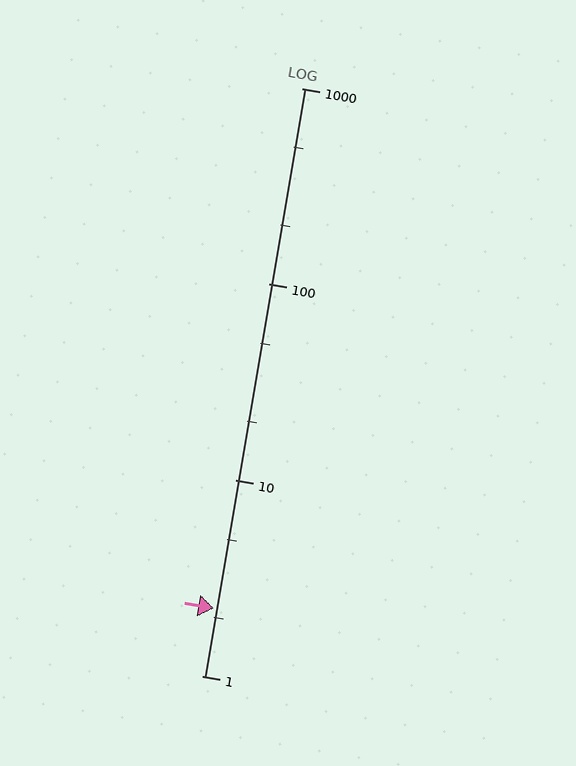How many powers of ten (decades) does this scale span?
The scale spans 3 decades, from 1 to 1000.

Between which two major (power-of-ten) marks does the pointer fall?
The pointer is between 1 and 10.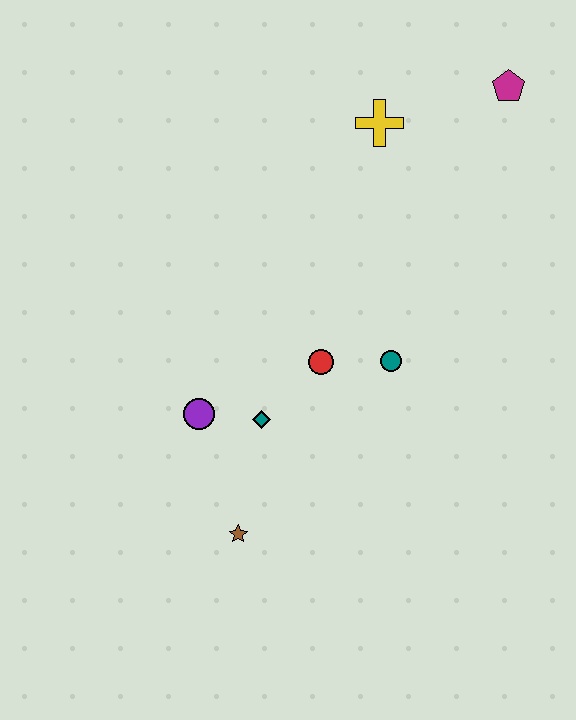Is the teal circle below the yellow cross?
Yes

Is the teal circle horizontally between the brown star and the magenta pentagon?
Yes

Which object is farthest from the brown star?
The magenta pentagon is farthest from the brown star.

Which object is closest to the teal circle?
The red circle is closest to the teal circle.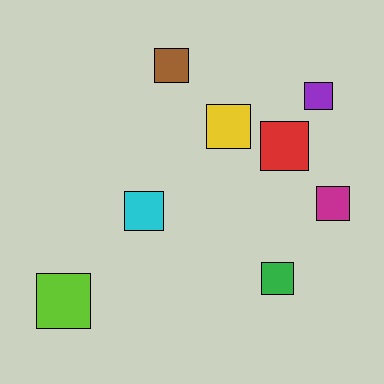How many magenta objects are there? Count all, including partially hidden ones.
There is 1 magenta object.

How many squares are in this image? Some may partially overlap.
There are 8 squares.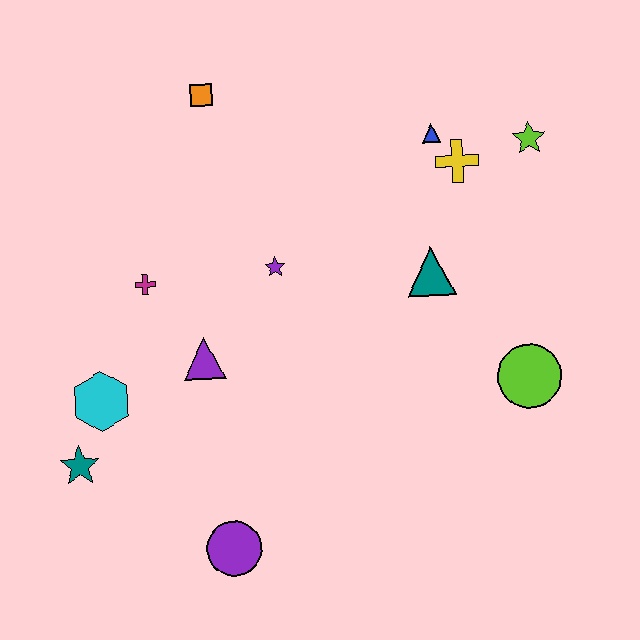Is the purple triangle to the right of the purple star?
No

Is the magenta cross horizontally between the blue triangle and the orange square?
No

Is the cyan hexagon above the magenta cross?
No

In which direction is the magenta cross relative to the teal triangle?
The magenta cross is to the left of the teal triangle.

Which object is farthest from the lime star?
The teal star is farthest from the lime star.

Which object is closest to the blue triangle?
The yellow cross is closest to the blue triangle.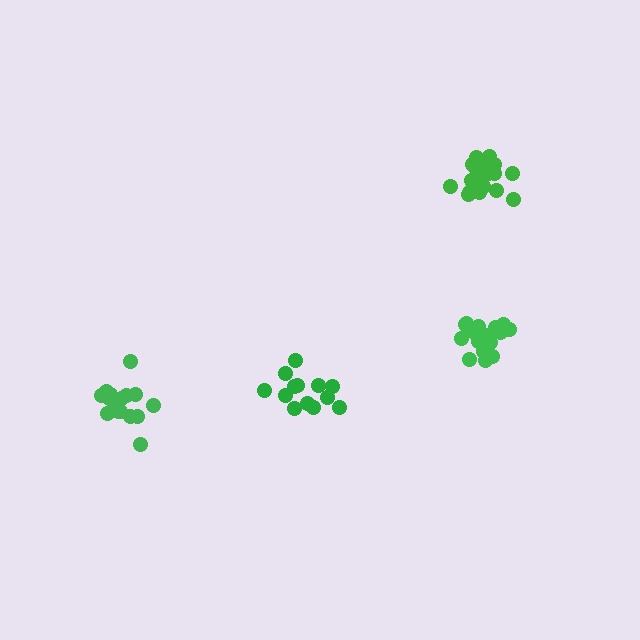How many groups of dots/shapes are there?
There are 4 groups.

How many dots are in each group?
Group 1: 13 dots, Group 2: 16 dots, Group 3: 18 dots, Group 4: 18 dots (65 total).